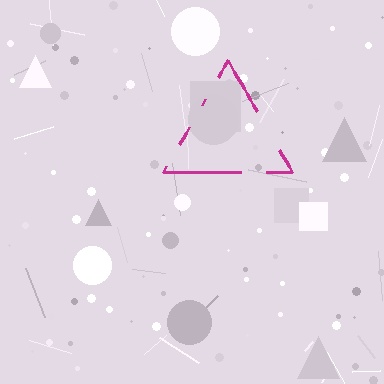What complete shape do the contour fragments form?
The contour fragments form a triangle.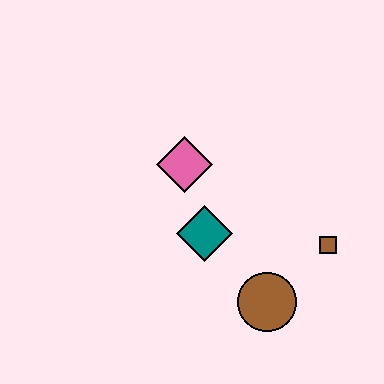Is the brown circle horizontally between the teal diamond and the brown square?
Yes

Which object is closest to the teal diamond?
The pink diamond is closest to the teal diamond.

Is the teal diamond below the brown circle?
No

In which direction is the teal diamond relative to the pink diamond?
The teal diamond is below the pink diamond.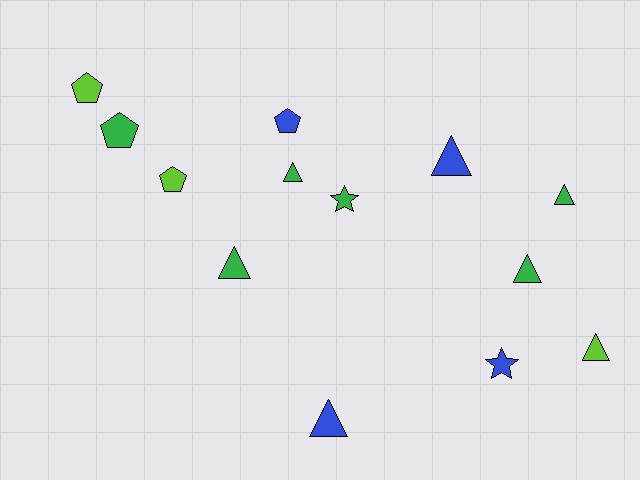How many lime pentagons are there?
There are 2 lime pentagons.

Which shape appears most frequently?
Triangle, with 7 objects.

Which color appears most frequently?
Green, with 6 objects.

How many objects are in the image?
There are 13 objects.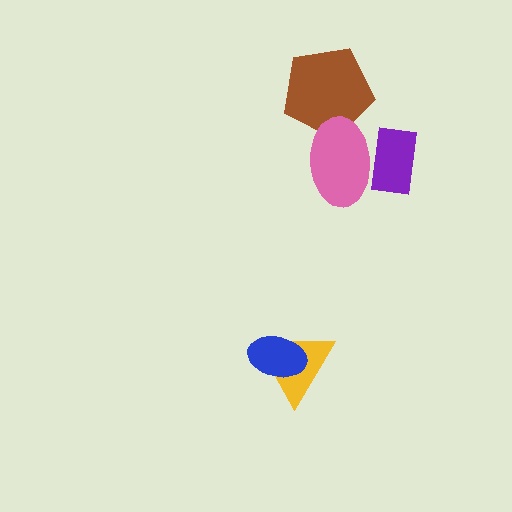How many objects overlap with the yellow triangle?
1 object overlaps with the yellow triangle.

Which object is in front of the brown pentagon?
The pink ellipse is in front of the brown pentagon.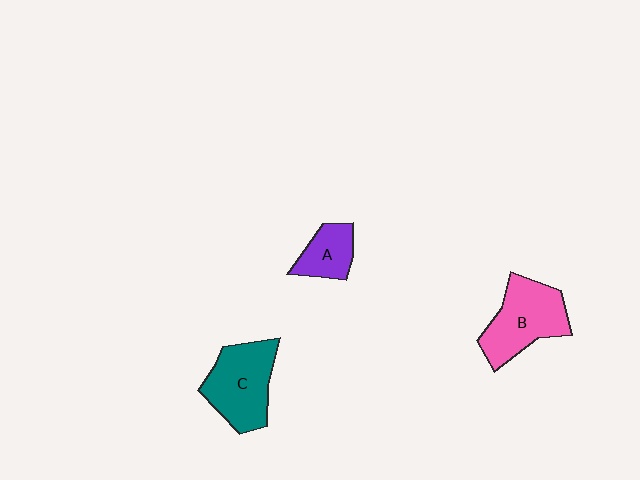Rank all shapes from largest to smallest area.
From largest to smallest: C (teal), B (pink), A (purple).